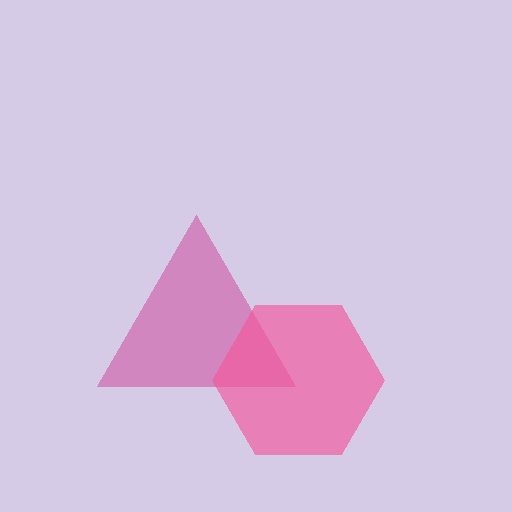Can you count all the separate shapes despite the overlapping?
Yes, there are 2 separate shapes.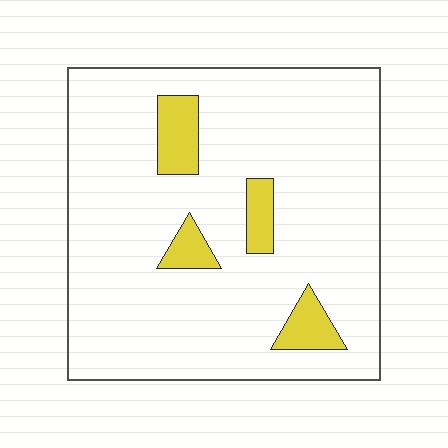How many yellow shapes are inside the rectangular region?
4.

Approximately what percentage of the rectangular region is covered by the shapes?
Approximately 10%.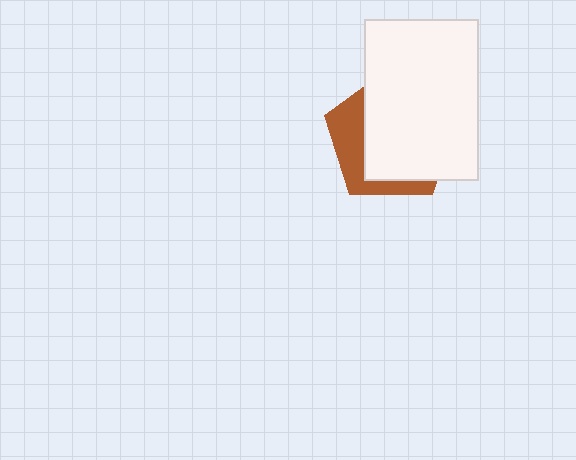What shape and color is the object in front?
The object in front is a white rectangle.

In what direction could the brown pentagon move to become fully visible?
The brown pentagon could move left. That would shift it out from behind the white rectangle entirely.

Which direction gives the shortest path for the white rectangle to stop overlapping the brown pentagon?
Moving right gives the shortest separation.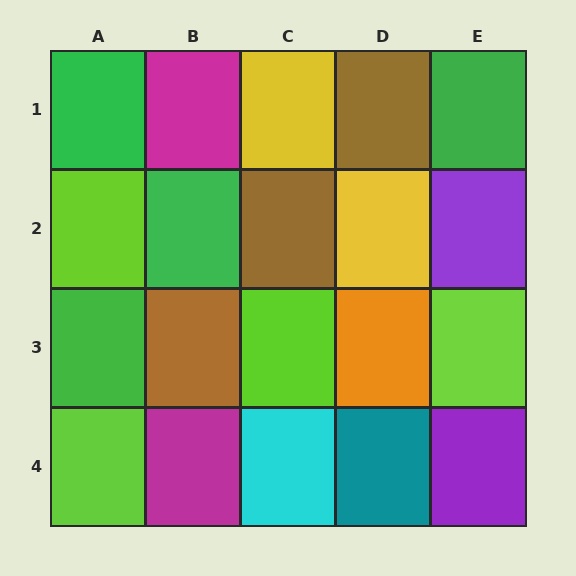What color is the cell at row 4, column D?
Teal.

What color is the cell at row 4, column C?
Cyan.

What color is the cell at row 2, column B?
Green.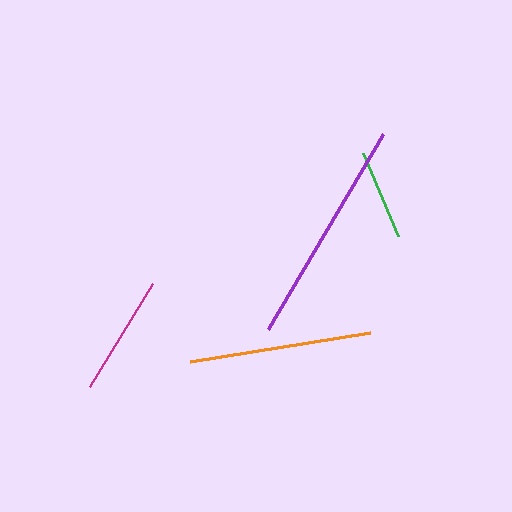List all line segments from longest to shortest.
From longest to shortest: purple, orange, magenta, green.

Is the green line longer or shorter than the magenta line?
The magenta line is longer than the green line.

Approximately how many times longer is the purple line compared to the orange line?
The purple line is approximately 1.2 times the length of the orange line.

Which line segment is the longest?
The purple line is the longest at approximately 226 pixels.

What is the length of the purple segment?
The purple segment is approximately 226 pixels long.